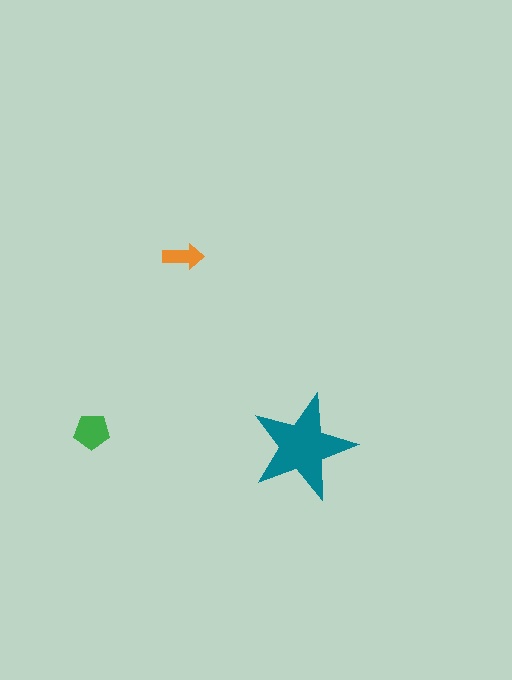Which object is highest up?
The orange arrow is topmost.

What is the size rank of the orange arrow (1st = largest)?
3rd.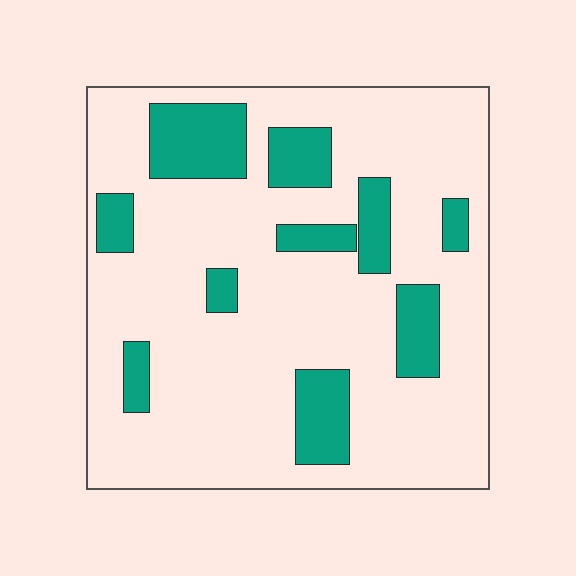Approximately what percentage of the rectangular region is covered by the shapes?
Approximately 20%.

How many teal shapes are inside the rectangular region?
10.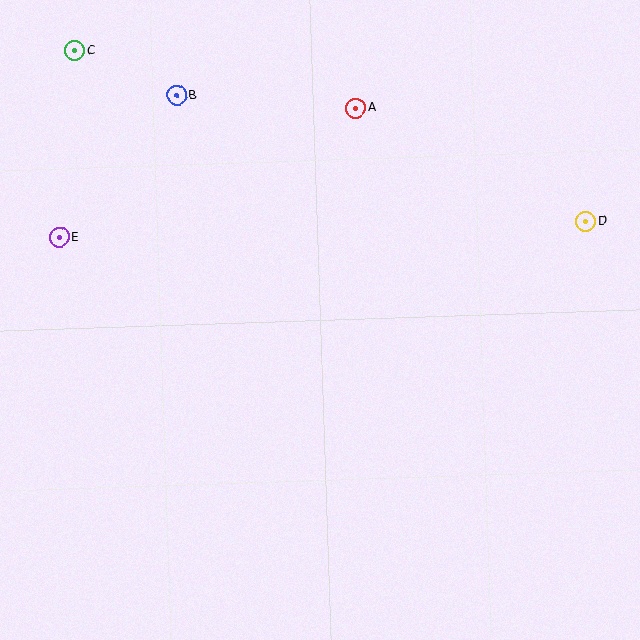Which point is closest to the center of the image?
Point A at (356, 108) is closest to the center.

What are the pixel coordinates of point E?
Point E is at (59, 237).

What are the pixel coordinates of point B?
Point B is at (177, 95).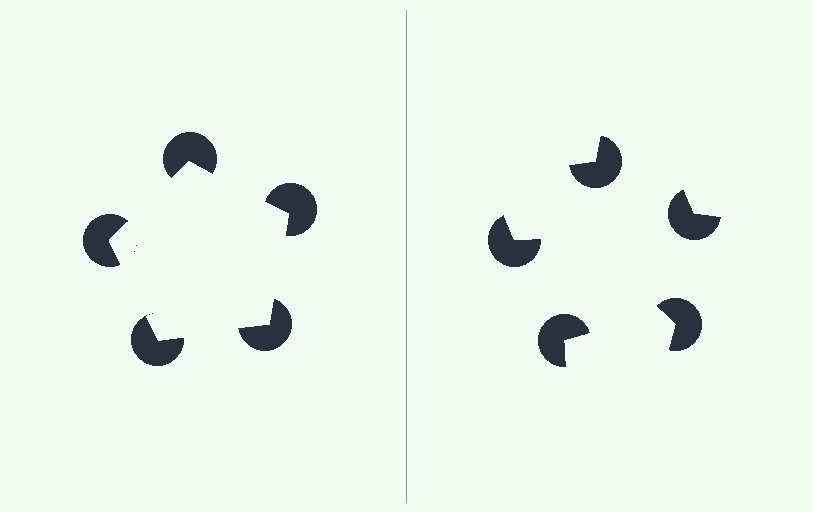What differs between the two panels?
The pac-man discs are positioned identically on both sides; only the wedge orientations differ. On the left they align to a pentagon; on the right they are misaligned.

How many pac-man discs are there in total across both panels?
10 — 5 on each side.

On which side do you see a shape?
An illusory pentagon appears on the left side. On the right side the wedge cuts are rotated, so no coherent shape forms.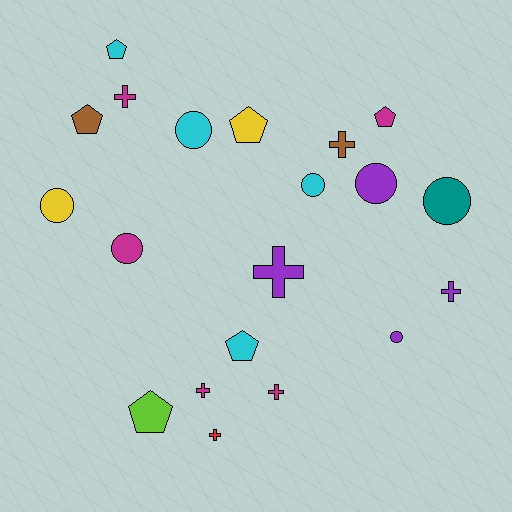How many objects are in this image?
There are 20 objects.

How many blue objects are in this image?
There are no blue objects.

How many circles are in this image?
There are 7 circles.